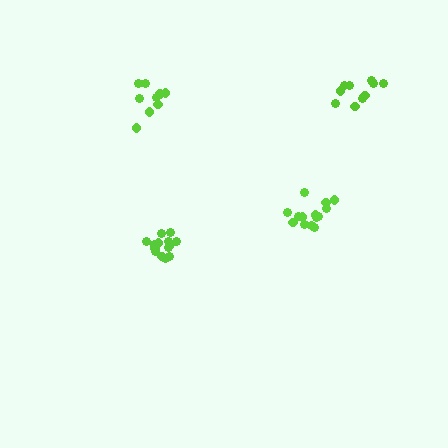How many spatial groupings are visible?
There are 4 spatial groupings.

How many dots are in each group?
Group 1: 14 dots, Group 2: 14 dots, Group 3: 9 dots, Group 4: 10 dots (47 total).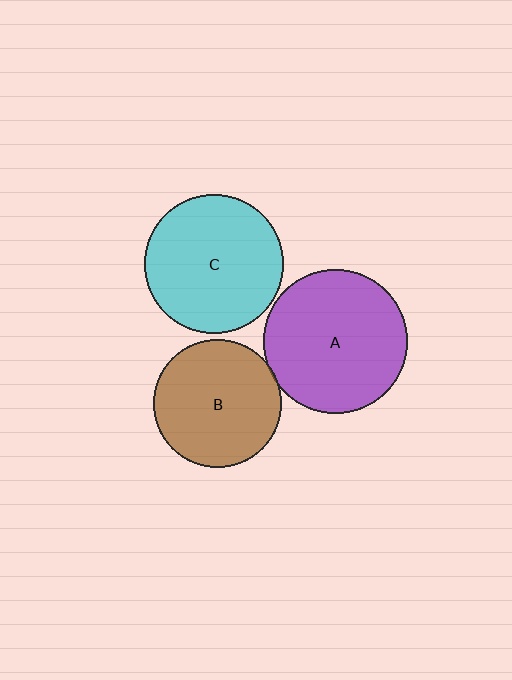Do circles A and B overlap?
Yes.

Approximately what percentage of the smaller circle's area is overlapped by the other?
Approximately 5%.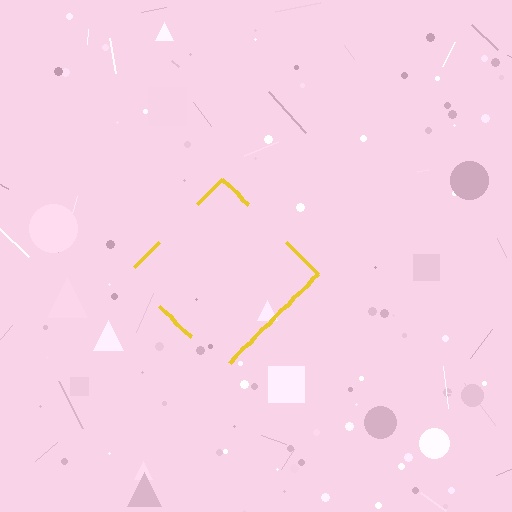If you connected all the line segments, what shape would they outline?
They would outline a diamond.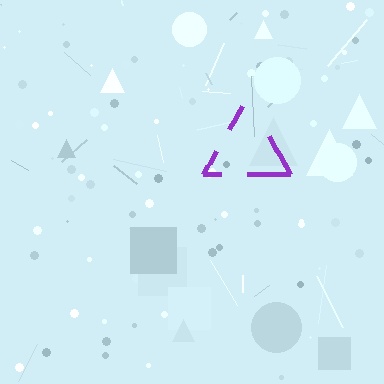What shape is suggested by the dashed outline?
The dashed outline suggests a triangle.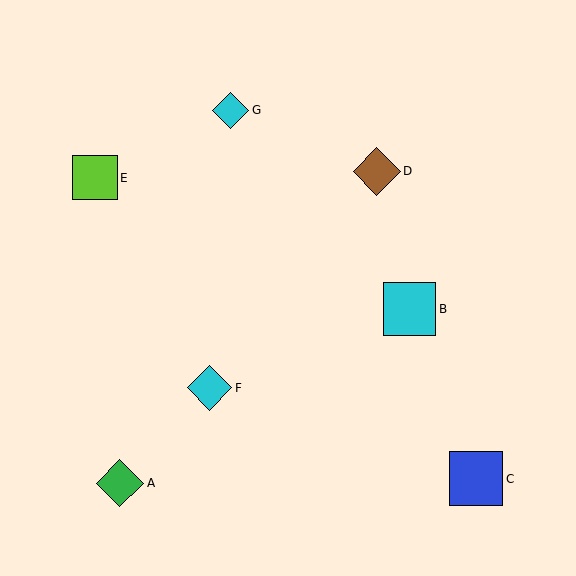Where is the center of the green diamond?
The center of the green diamond is at (120, 483).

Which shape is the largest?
The blue square (labeled C) is the largest.